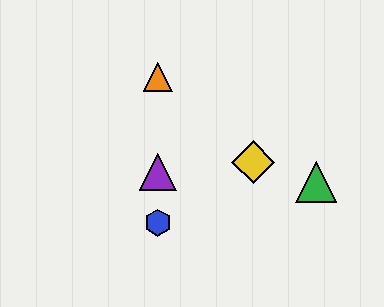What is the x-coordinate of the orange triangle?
The orange triangle is at x≈158.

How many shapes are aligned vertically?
4 shapes (the red diamond, the blue hexagon, the purple triangle, the orange triangle) are aligned vertically.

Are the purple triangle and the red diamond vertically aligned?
Yes, both are at x≈158.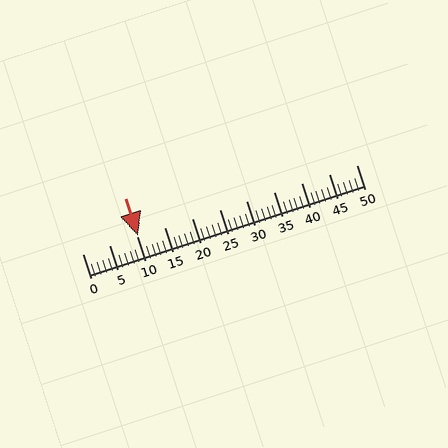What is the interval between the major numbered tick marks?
The major tick marks are spaced 5 units apart.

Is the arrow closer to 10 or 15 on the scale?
The arrow is closer to 10.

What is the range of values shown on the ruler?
The ruler shows values from 0 to 50.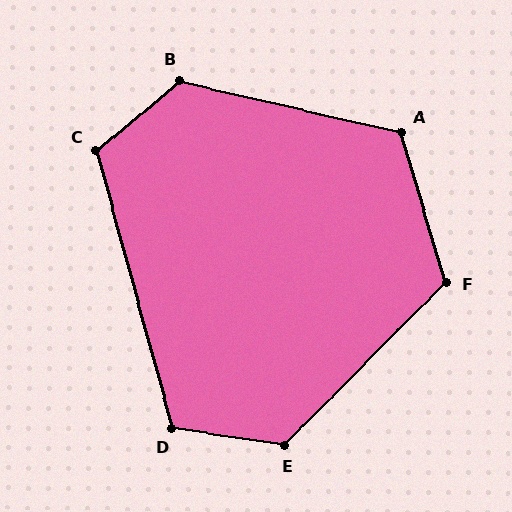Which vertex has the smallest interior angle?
D, at approximately 114 degrees.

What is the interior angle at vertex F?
Approximately 119 degrees (obtuse).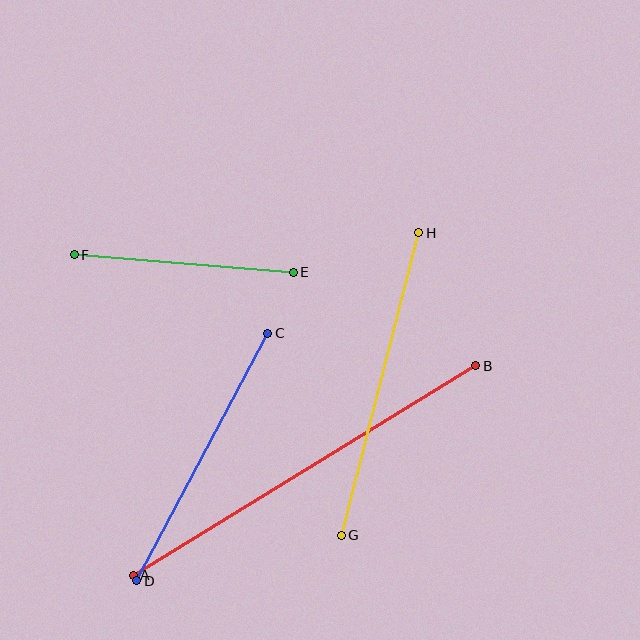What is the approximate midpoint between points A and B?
The midpoint is at approximately (305, 471) pixels.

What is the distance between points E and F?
The distance is approximately 220 pixels.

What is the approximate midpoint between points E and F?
The midpoint is at approximately (184, 263) pixels.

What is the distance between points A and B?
The distance is approximately 401 pixels.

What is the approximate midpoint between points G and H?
The midpoint is at approximately (380, 384) pixels.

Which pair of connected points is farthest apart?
Points A and B are farthest apart.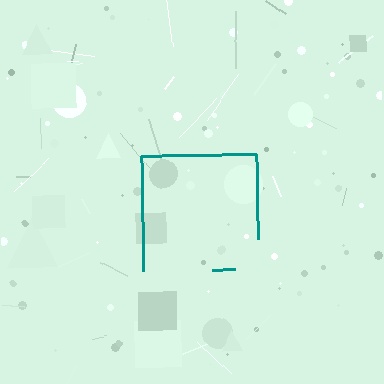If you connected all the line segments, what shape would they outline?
They would outline a square.